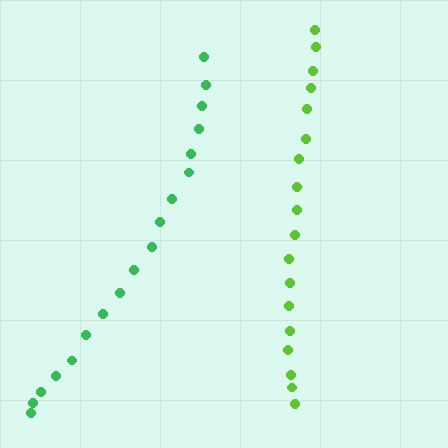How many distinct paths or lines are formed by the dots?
There are 2 distinct paths.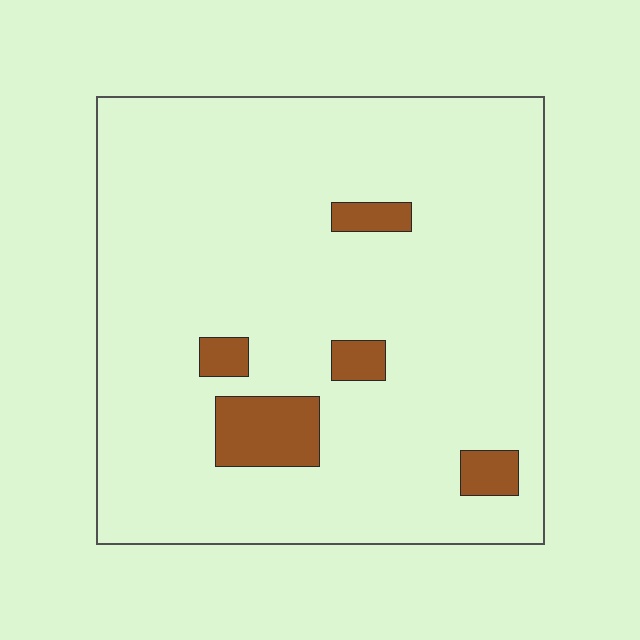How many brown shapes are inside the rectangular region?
5.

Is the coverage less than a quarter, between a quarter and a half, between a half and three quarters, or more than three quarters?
Less than a quarter.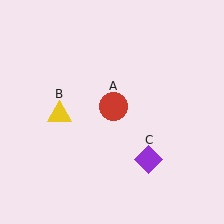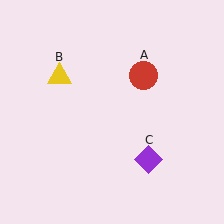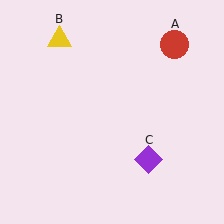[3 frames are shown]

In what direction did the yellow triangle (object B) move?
The yellow triangle (object B) moved up.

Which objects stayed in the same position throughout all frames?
Purple diamond (object C) remained stationary.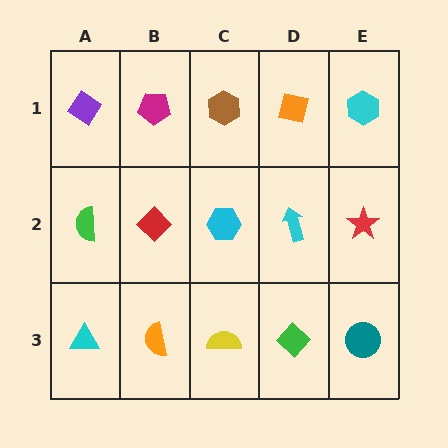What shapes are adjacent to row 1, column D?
A cyan arrow (row 2, column D), a brown hexagon (row 1, column C), a cyan hexagon (row 1, column E).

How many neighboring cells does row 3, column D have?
3.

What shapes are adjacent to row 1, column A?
A green semicircle (row 2, column A), a magenta pentagon (row 1, column B).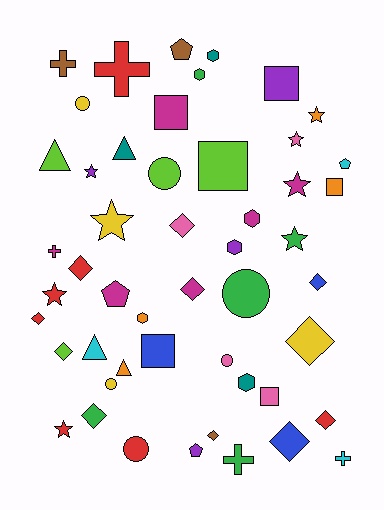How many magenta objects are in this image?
There are 6 magenta objects.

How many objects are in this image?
There are 50 objects.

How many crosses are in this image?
There are 5 crosses.